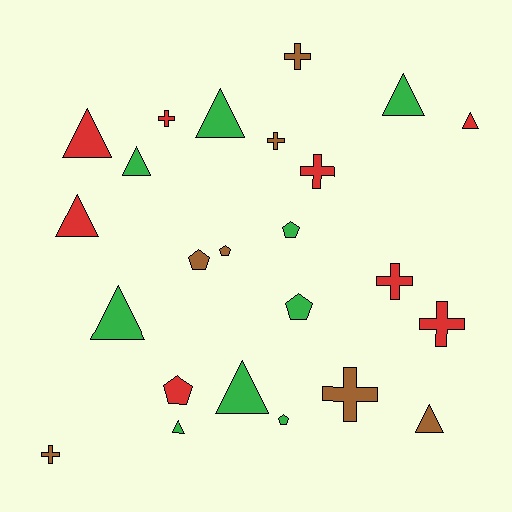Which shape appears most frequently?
Triangle, with 10 objects.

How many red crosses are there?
There are 4 red crosses.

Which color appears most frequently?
Green, with 9 objects.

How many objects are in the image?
There are 24 objects.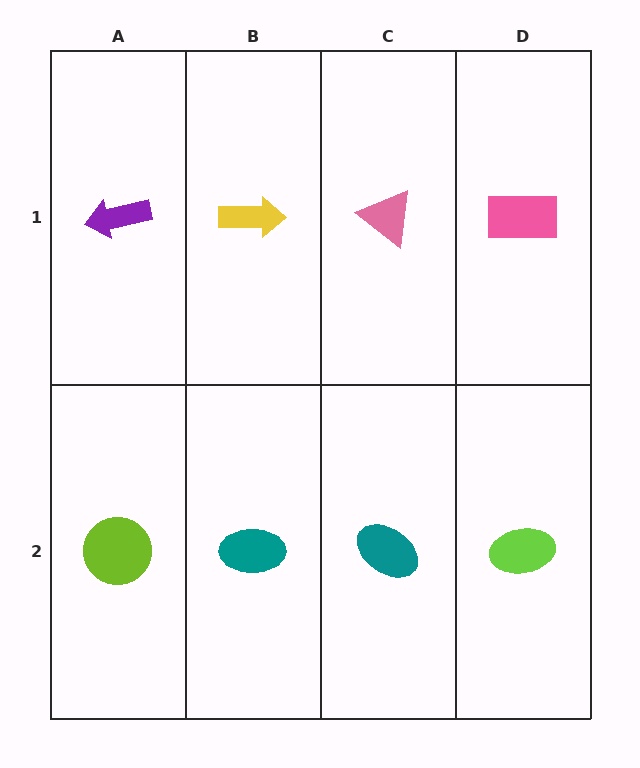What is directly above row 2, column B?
A yellow arrow.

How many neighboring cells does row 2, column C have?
3.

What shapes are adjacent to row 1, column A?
A lime circle (row 2, column A), a yellow arrow (row 1, column B).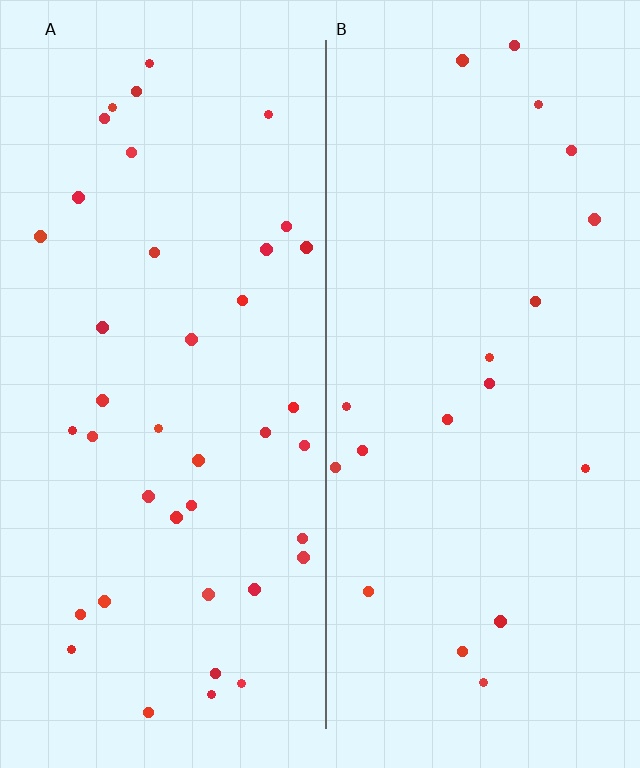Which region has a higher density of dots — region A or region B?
A (the left).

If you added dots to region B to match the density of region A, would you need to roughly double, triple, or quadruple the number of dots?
Approximately double.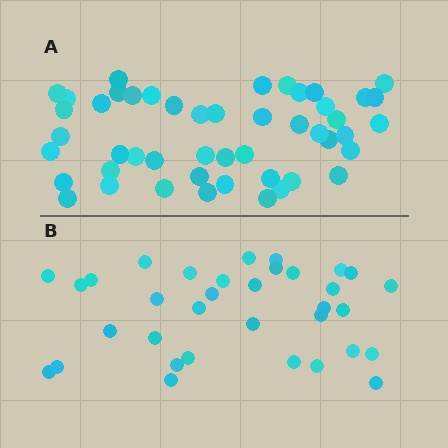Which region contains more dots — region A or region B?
Region A (the top region) has more dots.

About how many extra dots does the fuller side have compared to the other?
Region A has approximately 15 more dots than region B.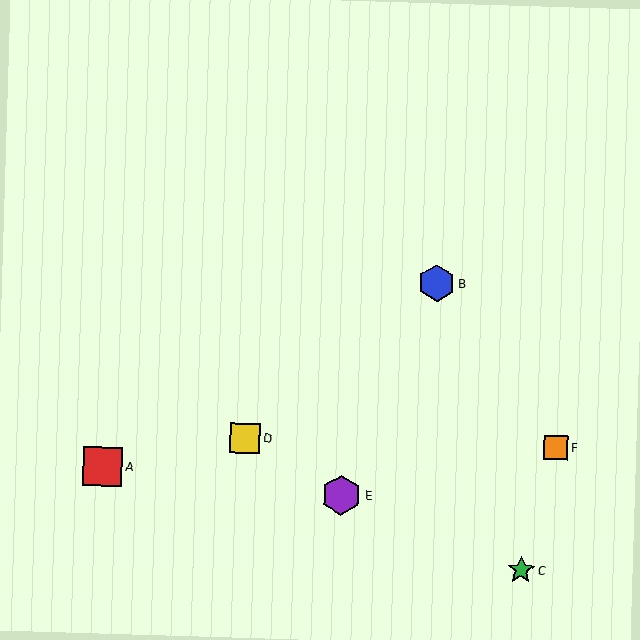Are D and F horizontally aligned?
Yes, both are at y≈438.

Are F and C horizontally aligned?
No, F is at y≈448 and C is at y≈570.